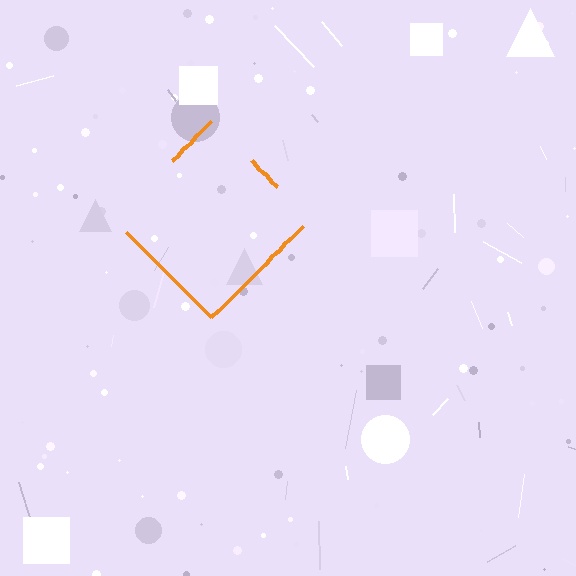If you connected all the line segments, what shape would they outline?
They would outline a diamond.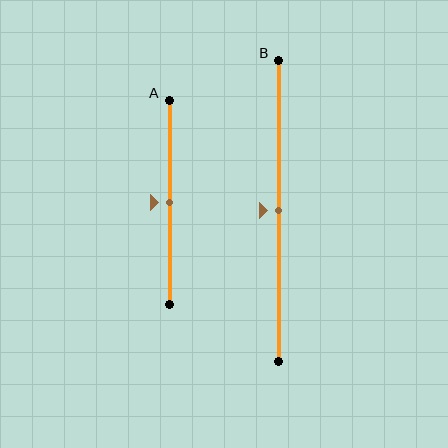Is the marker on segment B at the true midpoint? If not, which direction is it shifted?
Yes, the marker on segment B is at the true midpoint.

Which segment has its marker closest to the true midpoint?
Segment A has its marker closest to the true midpoint.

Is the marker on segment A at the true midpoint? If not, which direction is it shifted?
Yes, the marker on segment A is at the true midpoint.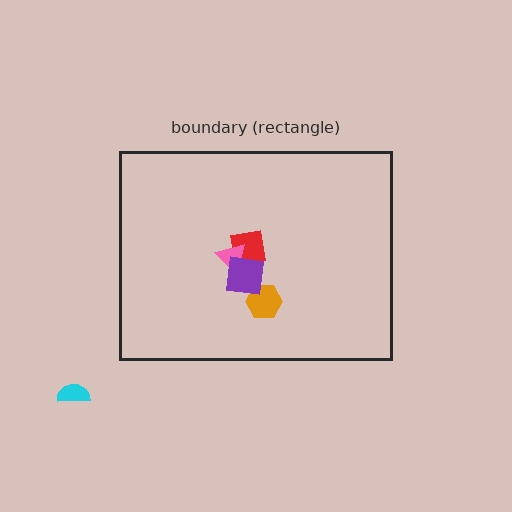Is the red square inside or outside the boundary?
Inside.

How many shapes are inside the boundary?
4 inside, 1 outside.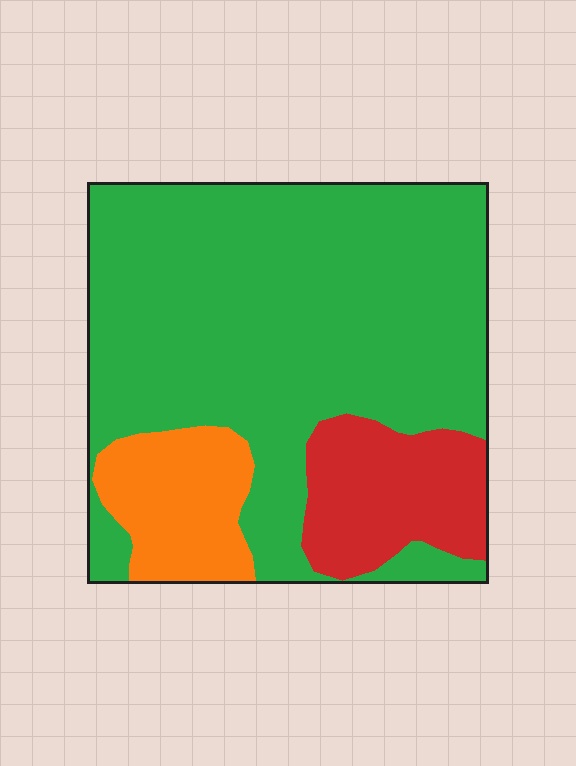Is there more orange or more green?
Green.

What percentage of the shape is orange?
Orange covers 13% of the shape.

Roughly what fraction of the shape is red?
Red takes up less than a sixth of the shape.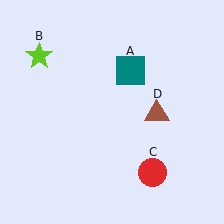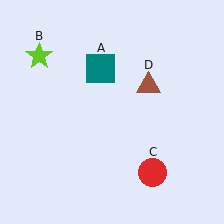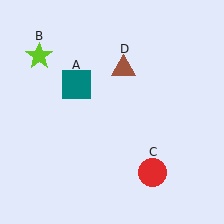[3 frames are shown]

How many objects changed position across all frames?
2 objects changed position: teal square (object A), brown triangle (object D).